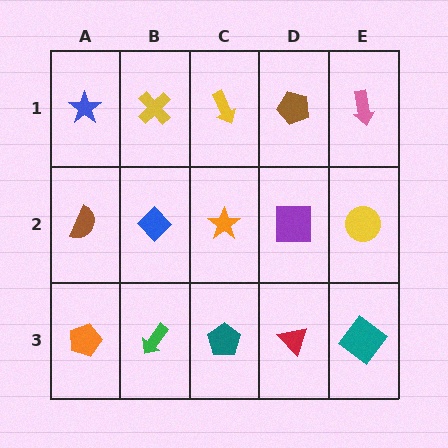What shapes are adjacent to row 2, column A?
A blue star (row 1, column A), an orange pentagon (row 3, column A), a blue diamond (row 2, column B).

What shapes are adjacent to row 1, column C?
An orange star (row 2, column C), a yellow cross (row 1, column B), a brown pentagon (row 1, column D).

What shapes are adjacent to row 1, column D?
A purple square (row 2, column D), a yellow arrow (row 1, column C), a pink arrow (row 1, column E).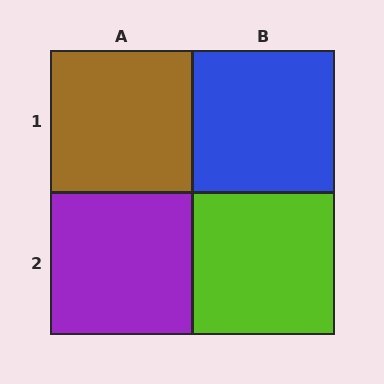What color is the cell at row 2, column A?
Purple.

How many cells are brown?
1 cell is brown.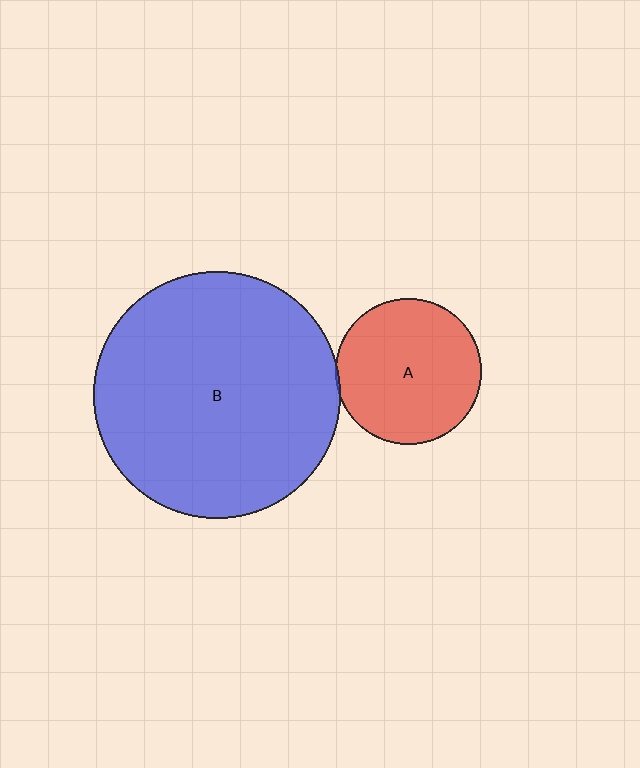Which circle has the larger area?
Circle B (blue).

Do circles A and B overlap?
Yes.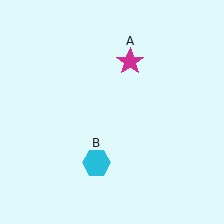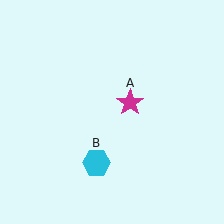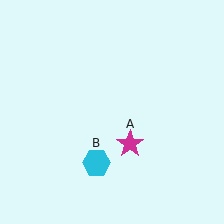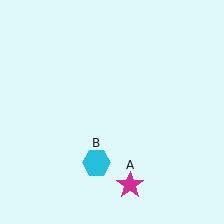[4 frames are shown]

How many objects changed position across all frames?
1 object changed position: magenta star (object A).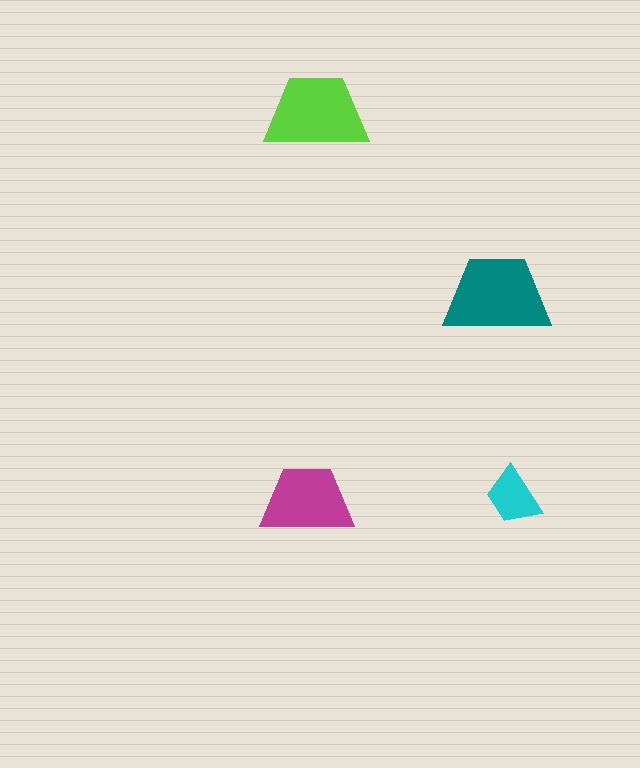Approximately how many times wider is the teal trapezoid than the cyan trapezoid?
About 2 times wider.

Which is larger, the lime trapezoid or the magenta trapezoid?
The lime one.